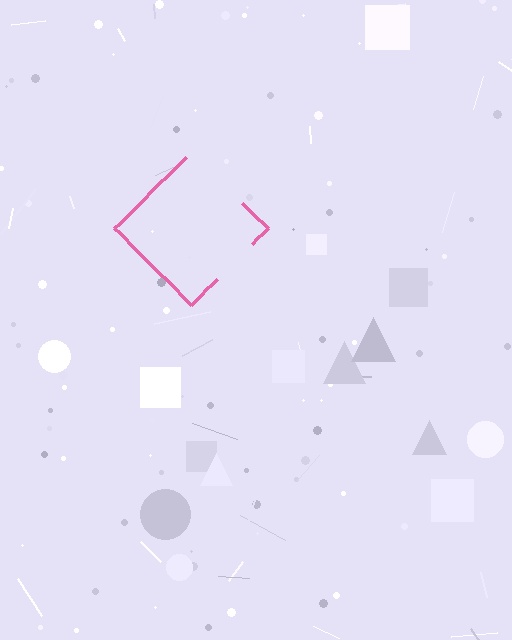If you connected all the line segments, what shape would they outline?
They would outline a diamond.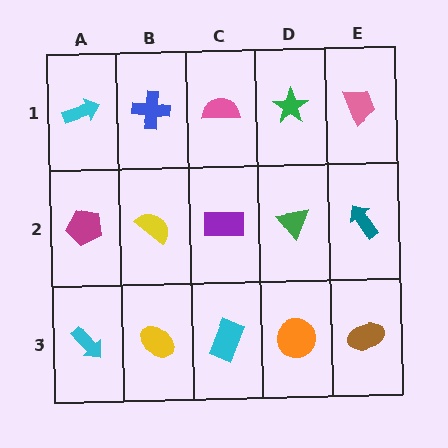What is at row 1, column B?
A blue cross.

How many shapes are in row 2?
5 shapes.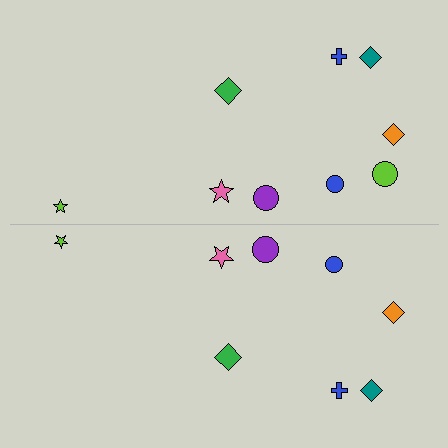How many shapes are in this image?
There are 17 shapes in this image.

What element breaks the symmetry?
A lime circle is missing from the bottom side.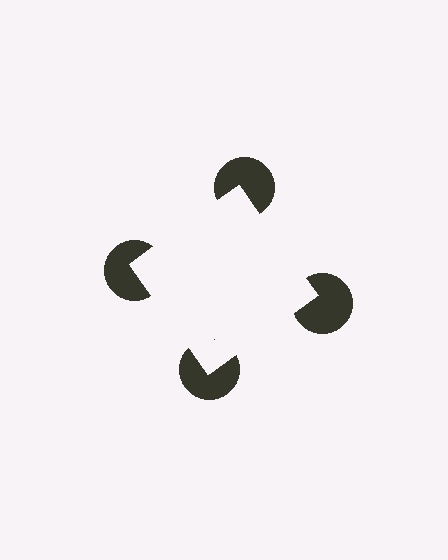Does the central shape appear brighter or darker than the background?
It typically appears slightly brighter than the background, even though no actual brightness change is drawn.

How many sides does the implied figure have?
4 sides.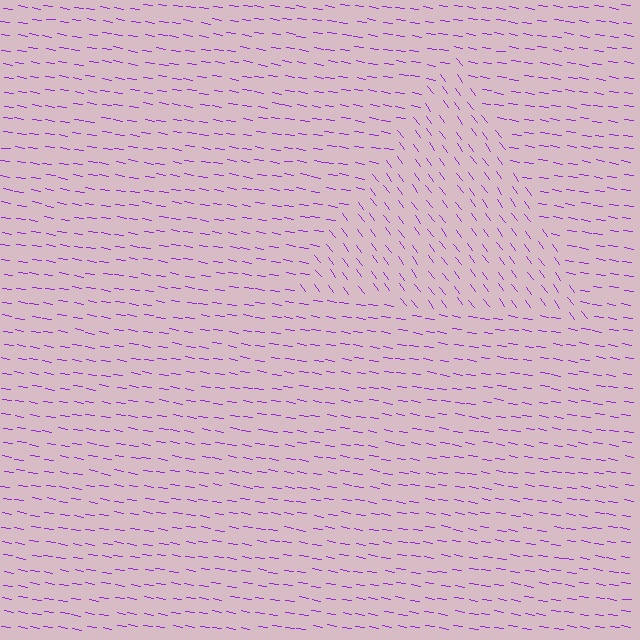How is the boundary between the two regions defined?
The boundary is defined purely by a change in line orientation (approximately 45 degrees difference). All lines are the same color and thickness.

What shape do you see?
I see a triangle.